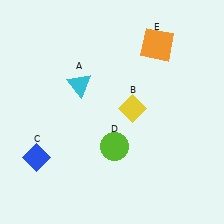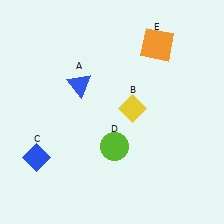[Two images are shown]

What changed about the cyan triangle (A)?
In Image 1, A is cyan. In Image 2, it changed to blue.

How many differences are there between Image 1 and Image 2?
There is 1 difference between the two images.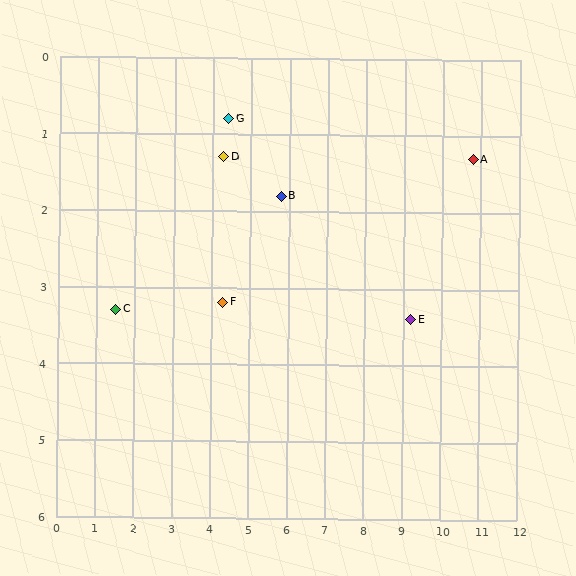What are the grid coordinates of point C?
Point C is at approximately (1.5, 3.3).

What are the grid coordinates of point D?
Point D is at approximately (4.3, 1.3).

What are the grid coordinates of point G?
Point G is at approximately (4.4, 0.8).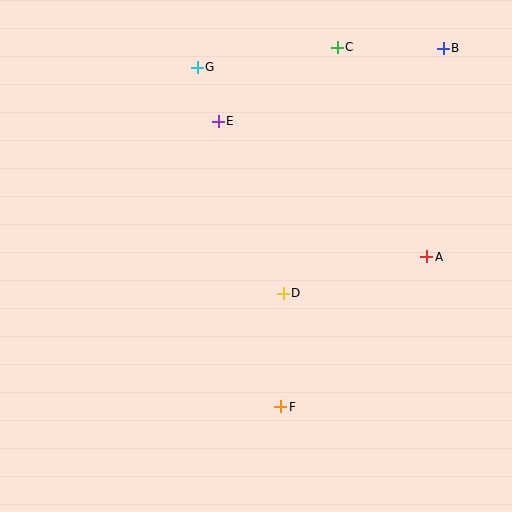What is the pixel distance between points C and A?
The distance between C and A is 228 pixels.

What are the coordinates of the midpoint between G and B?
The midpoint between G and B is at (320, 58).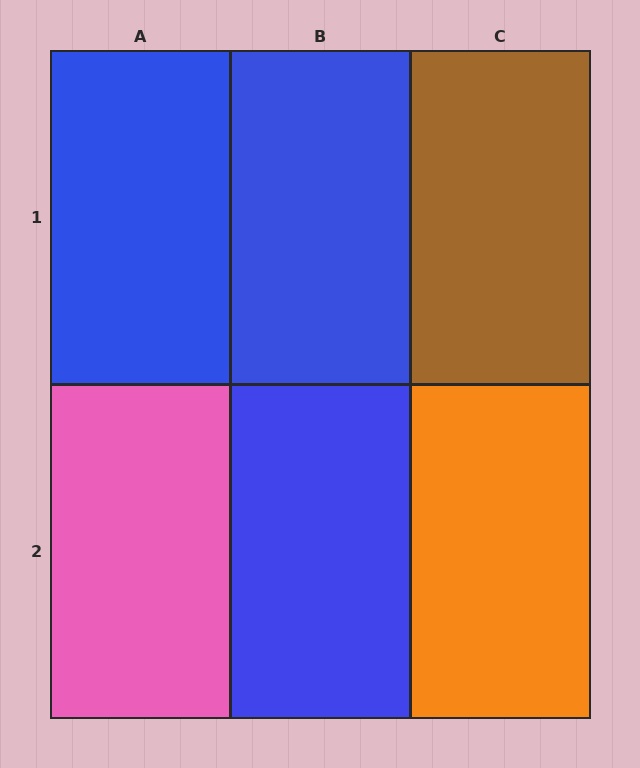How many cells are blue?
3 cells are blue.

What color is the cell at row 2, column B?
Blue.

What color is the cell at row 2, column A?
Pink.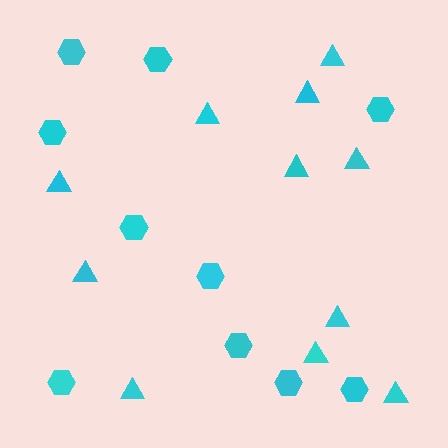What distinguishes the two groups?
There are 2 groups: one group of hexagons (10) and one group of triangles (11).